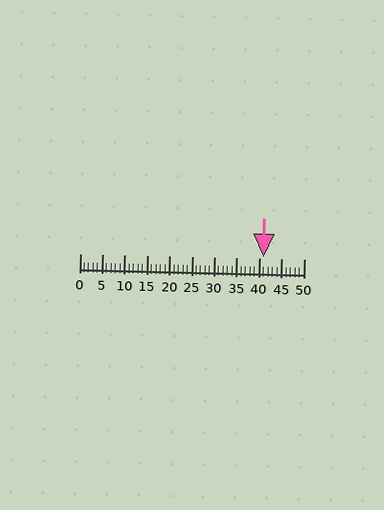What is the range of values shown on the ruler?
The ruler shows values from 0 to 50.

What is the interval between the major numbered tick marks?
The major tick marks are spaced 5 units apart.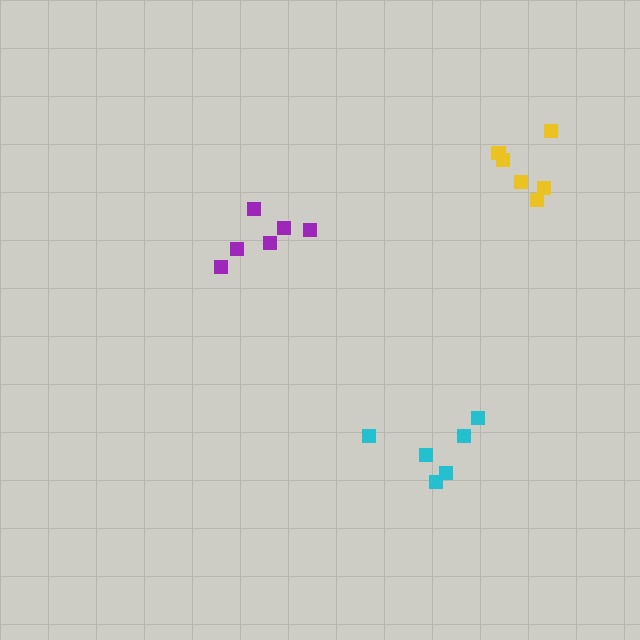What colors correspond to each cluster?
The clusters are colored: cyan, purple, yellow.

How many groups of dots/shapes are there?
There are 3 groups.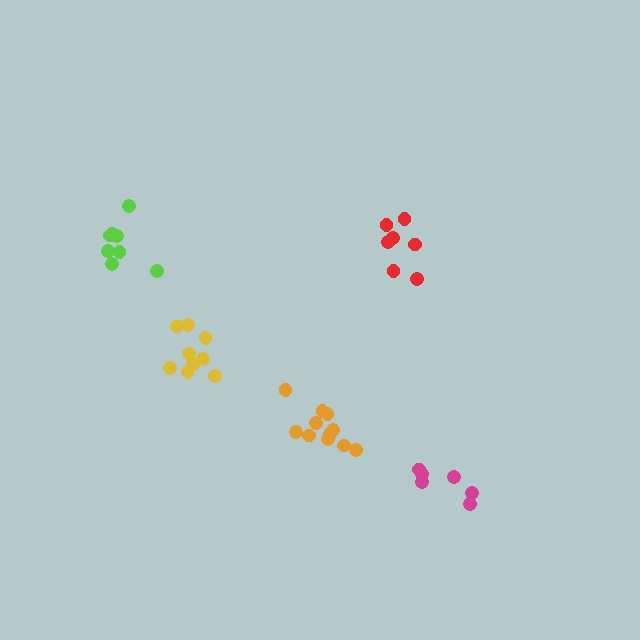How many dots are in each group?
Group 1: 11 dots, Group 2: 7 dots, Group 3: 9 dots, Group 4: 9 dots, Group 5: 6 dots (42 total).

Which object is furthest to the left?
The lime cluster is leftmost.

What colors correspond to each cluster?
The clusters are colored: orange, red, yellow, lime, magenta.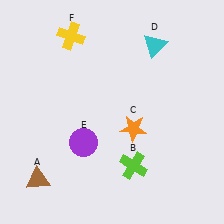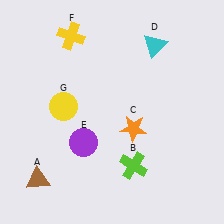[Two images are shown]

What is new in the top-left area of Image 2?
A yellow circle (G) was added in the top-left area of Image 2.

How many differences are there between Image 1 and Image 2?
There is 1 difference between the two images.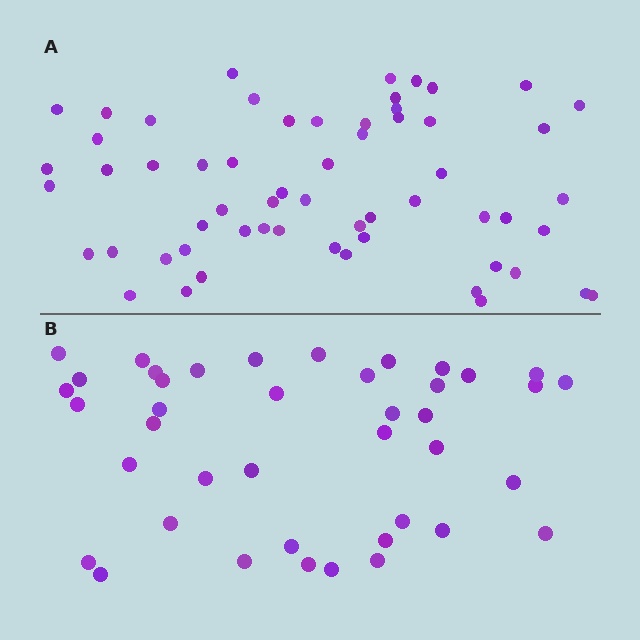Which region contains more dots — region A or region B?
Region A (the top region) has more dots.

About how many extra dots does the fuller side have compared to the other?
Region A has approximately 20 more dots than region B.